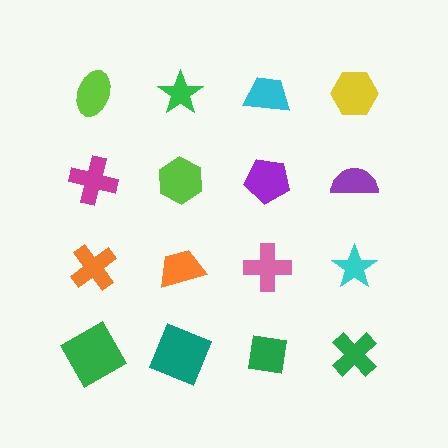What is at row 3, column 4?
A cyan star.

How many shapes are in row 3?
4 shapes.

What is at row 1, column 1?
A lime ellipse.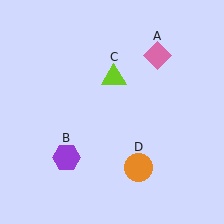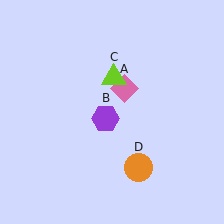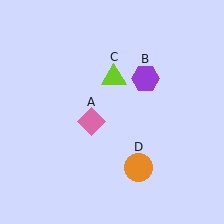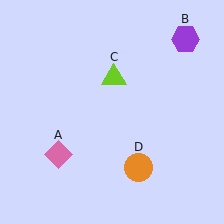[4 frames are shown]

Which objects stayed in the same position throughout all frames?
Lime triangle (object C) and orange circle (object D) remained stationary.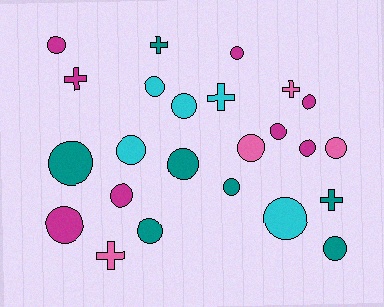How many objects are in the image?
There are 24 objects.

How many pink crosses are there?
There are 2 pink crosses.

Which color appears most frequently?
Magenta, with 8 objects.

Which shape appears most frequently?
Circle, with 18 objects.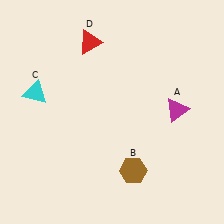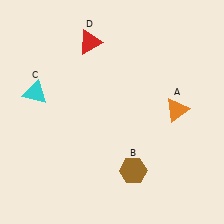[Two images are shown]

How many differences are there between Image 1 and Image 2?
There is 1 difference between the two images.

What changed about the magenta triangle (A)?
In Image 1, A is magenta. In Image 2, it changed to orange.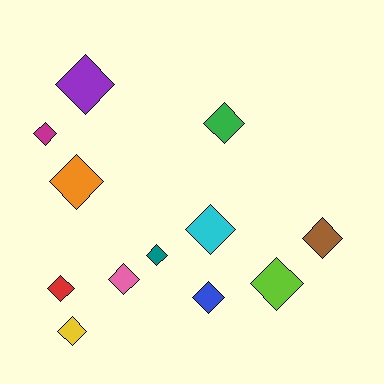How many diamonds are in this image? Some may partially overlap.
There are 12 diamonds.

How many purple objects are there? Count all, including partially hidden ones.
There is 1 purple object.